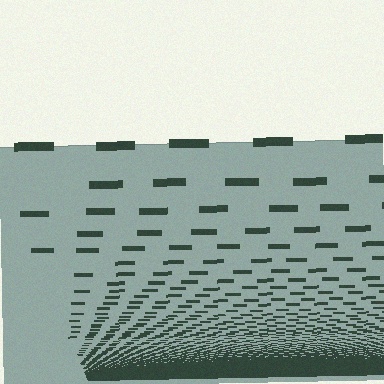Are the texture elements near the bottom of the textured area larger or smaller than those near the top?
Smaller. The gradient is inverted — elements near the bottom are smaller and denser.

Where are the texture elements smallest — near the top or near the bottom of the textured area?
Near the bottom.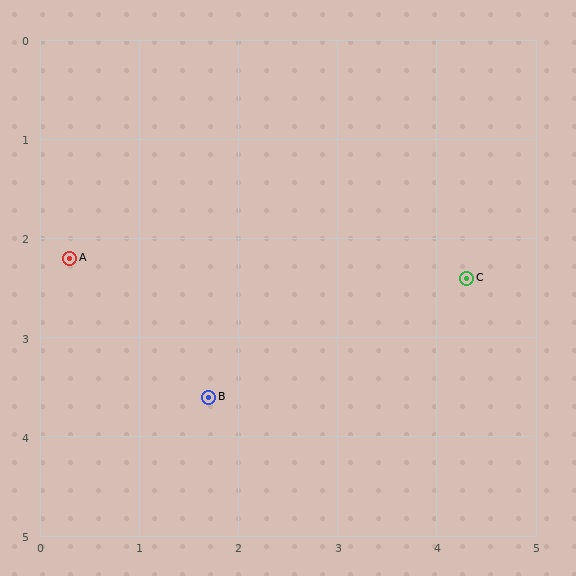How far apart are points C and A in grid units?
Points C and A are about 4.0 grid units apart.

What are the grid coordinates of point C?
Point C is at approximately (4.3, 2.4).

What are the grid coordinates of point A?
Point A is at approximately (0.3, 2.2).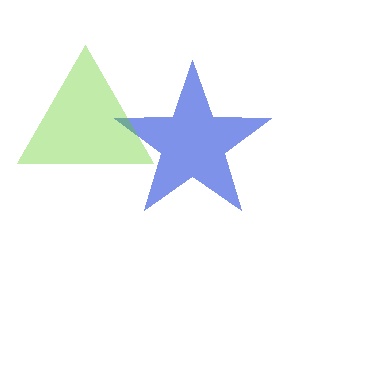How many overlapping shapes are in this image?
There are 2 overlapping shapes in the image.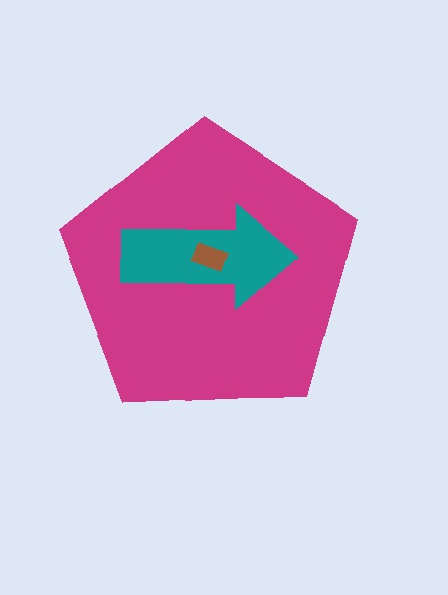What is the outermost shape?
The magenta pentagon.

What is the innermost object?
The brown rectangle.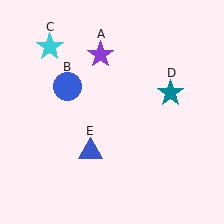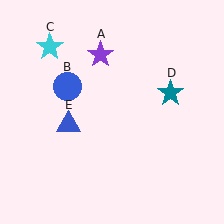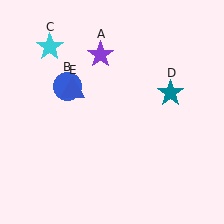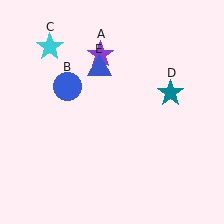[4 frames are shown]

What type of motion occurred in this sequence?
The blue triangle (object E) rotated clockwise around the center of the scene.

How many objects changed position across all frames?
1 object changed position: blue triangle (object E).